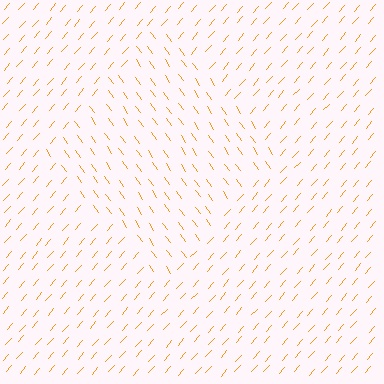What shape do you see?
I see a diamond.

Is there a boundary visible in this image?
Yes, there is a texture boundary formed by a change in line orientation.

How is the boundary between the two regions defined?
The boundary is defined purely by a change in line orientation (approximately 76 degrees difference). All lines are the same color and thickness.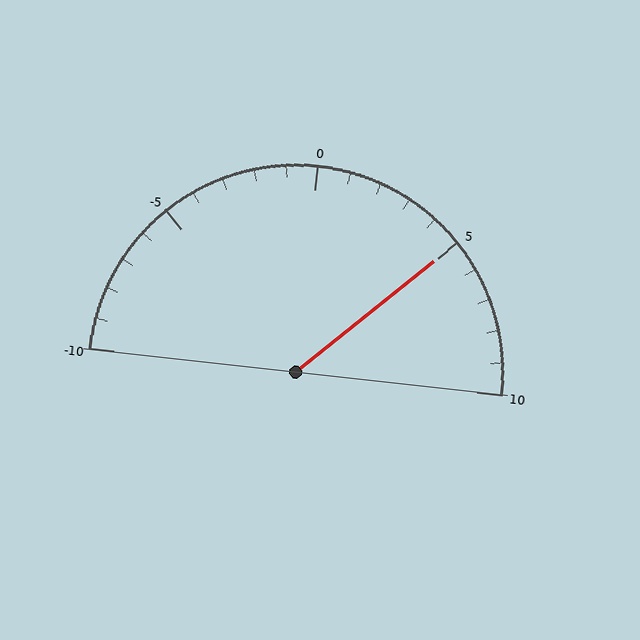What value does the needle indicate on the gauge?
The needle indicates approximately 5.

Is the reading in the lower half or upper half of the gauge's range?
The reading is in the upper half of the range (-10 to 10).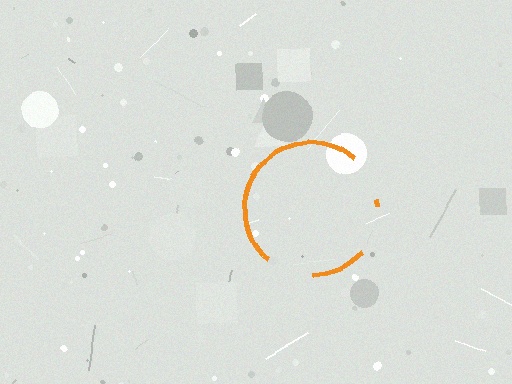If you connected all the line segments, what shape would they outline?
They would outline a circle.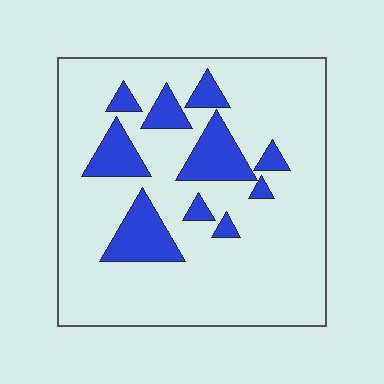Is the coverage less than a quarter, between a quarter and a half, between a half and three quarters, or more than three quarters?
Less than a quarter.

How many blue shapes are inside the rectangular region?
10.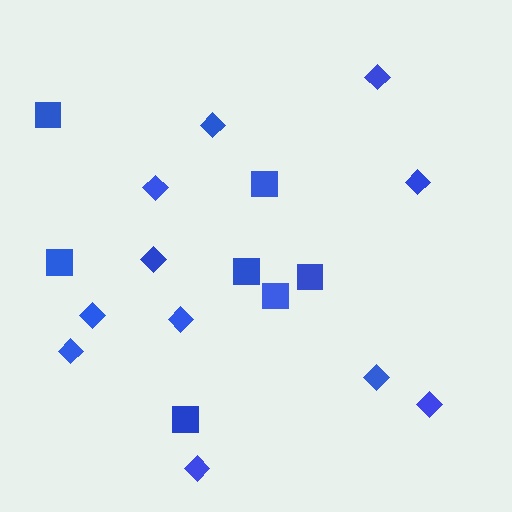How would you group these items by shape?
There are 2 groups: one group of squares (7) and one group of diamonds (11).